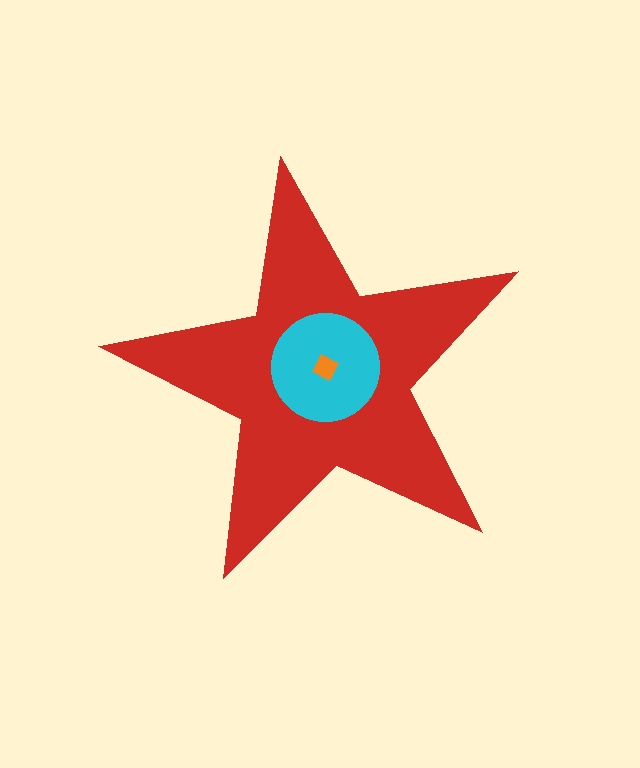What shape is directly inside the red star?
The cyan circle.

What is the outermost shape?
The red star.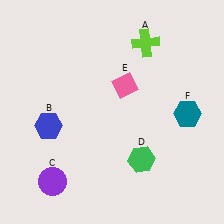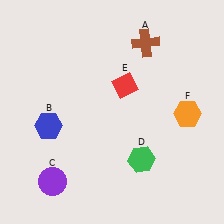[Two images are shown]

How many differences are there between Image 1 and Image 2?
There are 3 differences between the two images.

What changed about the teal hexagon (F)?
In Image 1, F is teal. In Image 2, it changed to orange.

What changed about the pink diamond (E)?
In Image 1, E is pink. In Image 2, it changed to red.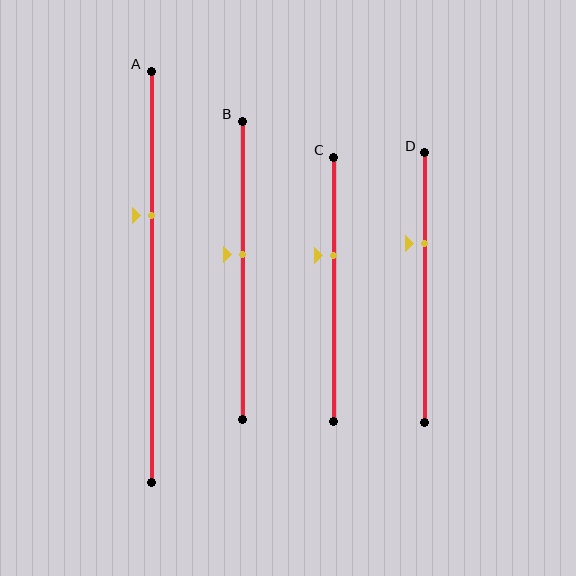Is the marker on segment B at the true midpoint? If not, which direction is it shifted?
No, the marker on segment B is shifted upward by about 5% of the segment length.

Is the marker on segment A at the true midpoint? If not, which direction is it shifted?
No, the marker on segment A is shifted upward by about 15% of the segment length.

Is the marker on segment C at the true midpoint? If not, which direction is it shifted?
No, the marker on segment C is shifted upward by about 13% of the segment length.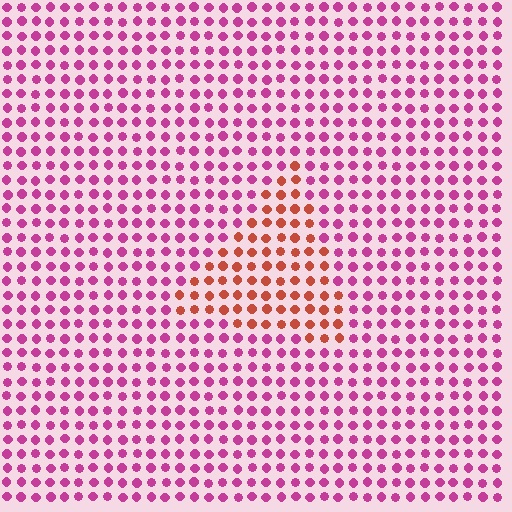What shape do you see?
I see a triangle.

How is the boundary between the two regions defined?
The boundary is defined purely by a slight shift in hue (about 48 degrees). Spacing, size, and orientation are identical on both sides.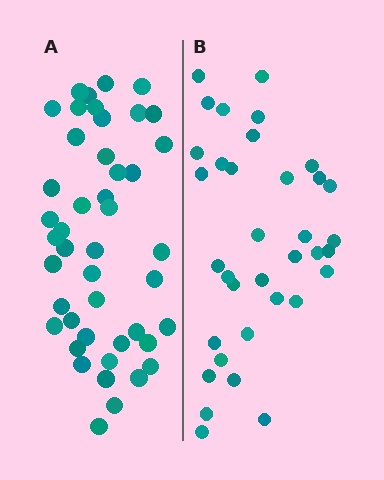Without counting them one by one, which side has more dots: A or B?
Region A (the left region) has more dots.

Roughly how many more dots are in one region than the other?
Region A has roughly 10 or so more dots than region B.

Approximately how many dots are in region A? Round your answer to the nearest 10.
About 40 dots. (The exact count is 45, which rounds to 40.)